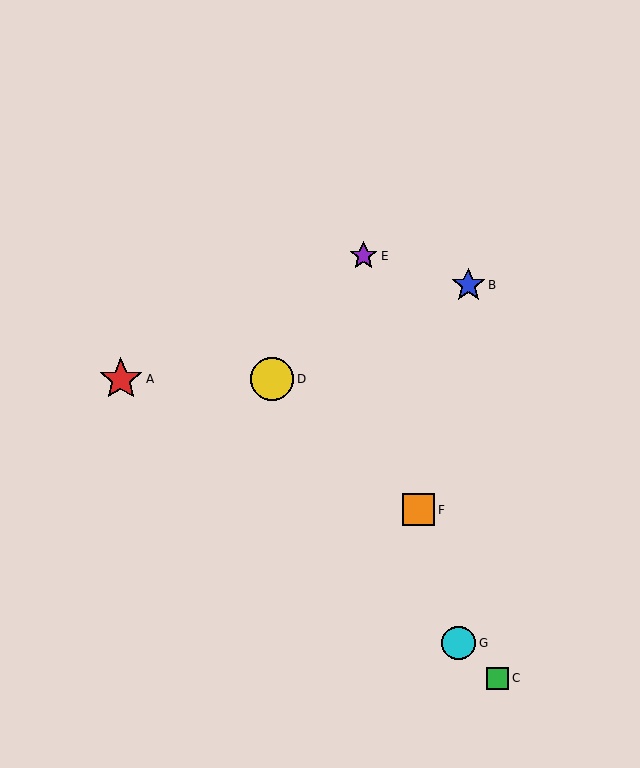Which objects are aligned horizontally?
Objects A, D are aligned horizontally.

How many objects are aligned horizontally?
2 objects (A, D) are aligned horizontally.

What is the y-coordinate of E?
Object E is at y≈256.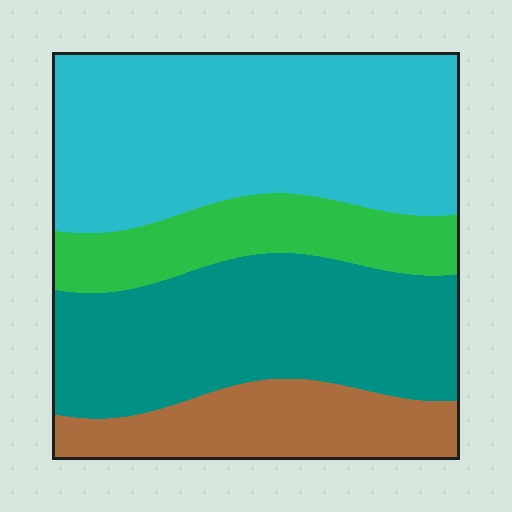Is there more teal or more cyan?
Cyan.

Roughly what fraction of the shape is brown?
Brown takes up less than a sixth of the shape.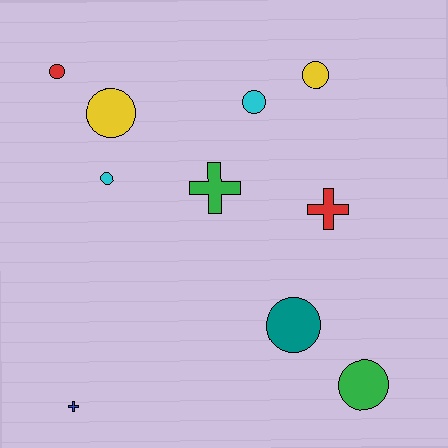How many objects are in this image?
There are 10 objects.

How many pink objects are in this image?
There are no pink objects.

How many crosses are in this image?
There are 3 crosses.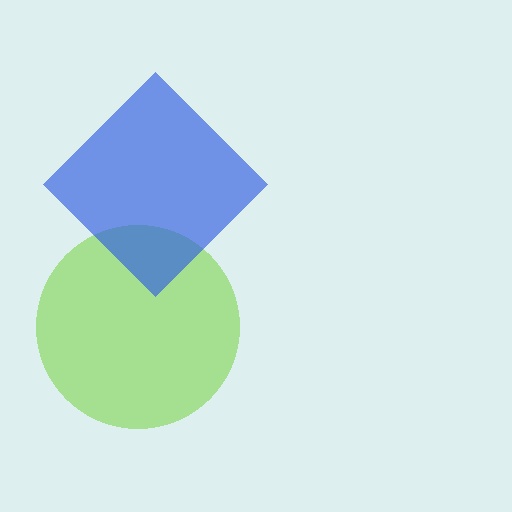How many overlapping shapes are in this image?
There are 2 overlapping shapes in the image.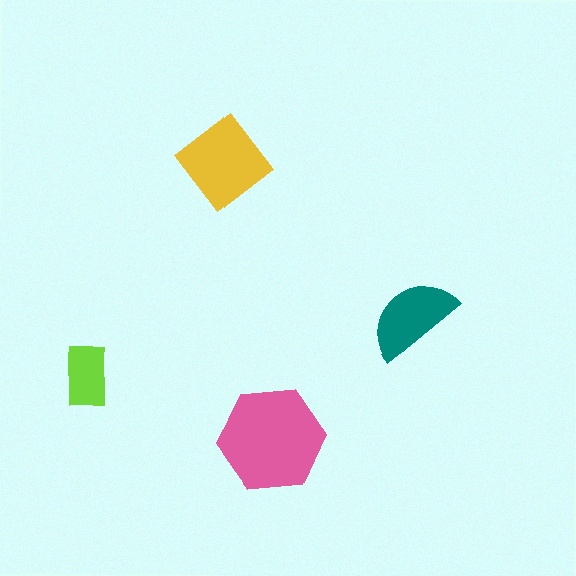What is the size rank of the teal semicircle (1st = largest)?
3rd.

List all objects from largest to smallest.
The pink hexagon, the yellow diamond, the teal semicircle, the lime rectangle.